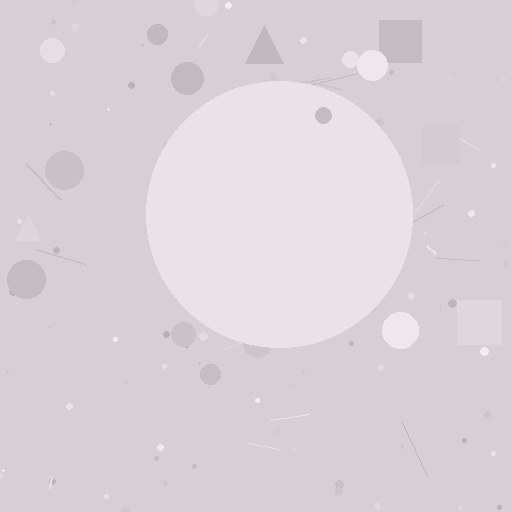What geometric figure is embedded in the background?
A circle is embedded in the background.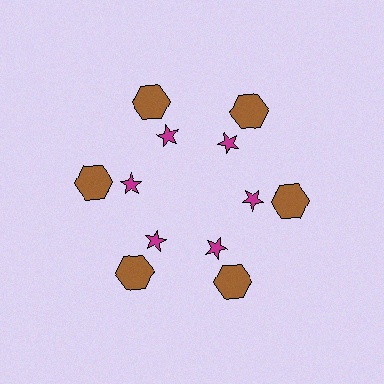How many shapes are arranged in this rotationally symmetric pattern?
There are 12 shapes, arranged in 6 groups of 2.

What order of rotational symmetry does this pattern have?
This pattern has 6-fold rotational symmetry.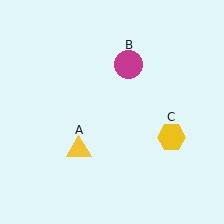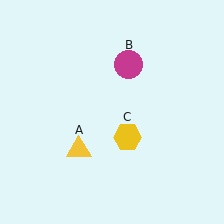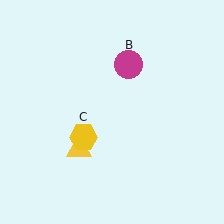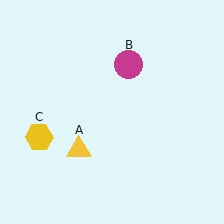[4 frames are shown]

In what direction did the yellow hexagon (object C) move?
The yellow hexagon (object C) moved left.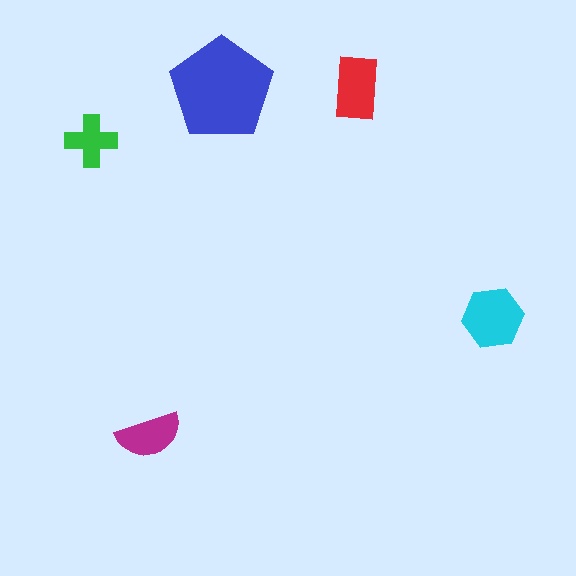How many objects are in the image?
There are 5 objects in the image.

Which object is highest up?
The red rectangle is topmost.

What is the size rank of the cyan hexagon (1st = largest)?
2nd.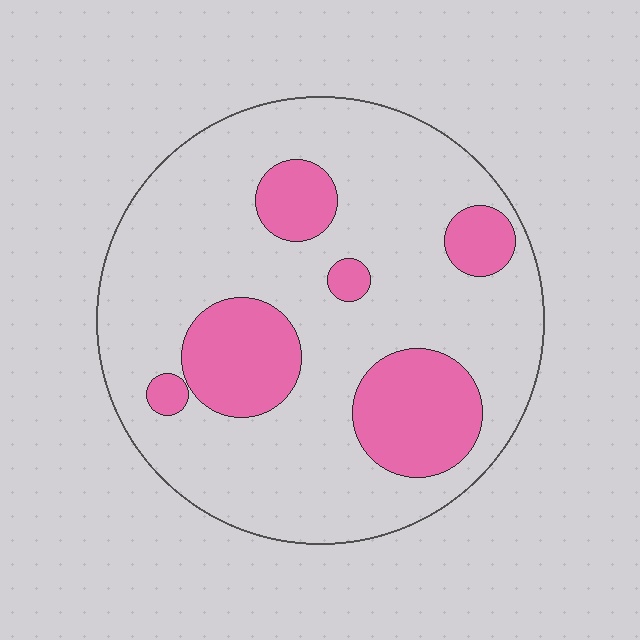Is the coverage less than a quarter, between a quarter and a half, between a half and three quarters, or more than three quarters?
Less than a quarter.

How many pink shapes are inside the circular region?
6.